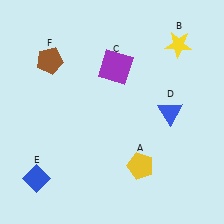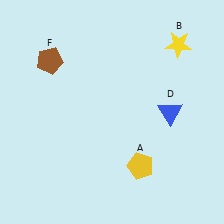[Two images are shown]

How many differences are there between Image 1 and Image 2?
There are 2 differences between the two images.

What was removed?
The purple square (C), the blue diamond (E) were removed in Image 2.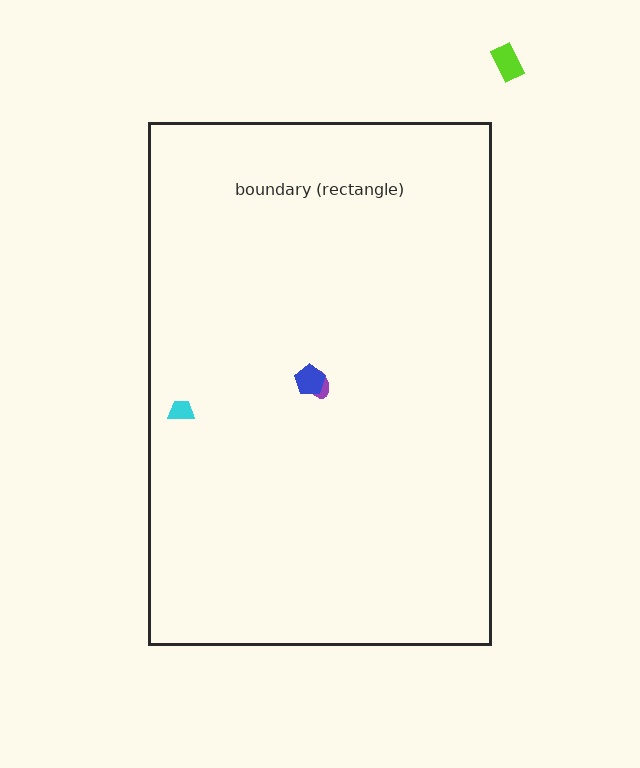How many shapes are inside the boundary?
3 inside, 1 outside.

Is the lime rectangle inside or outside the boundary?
Outside.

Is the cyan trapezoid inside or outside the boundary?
Inside.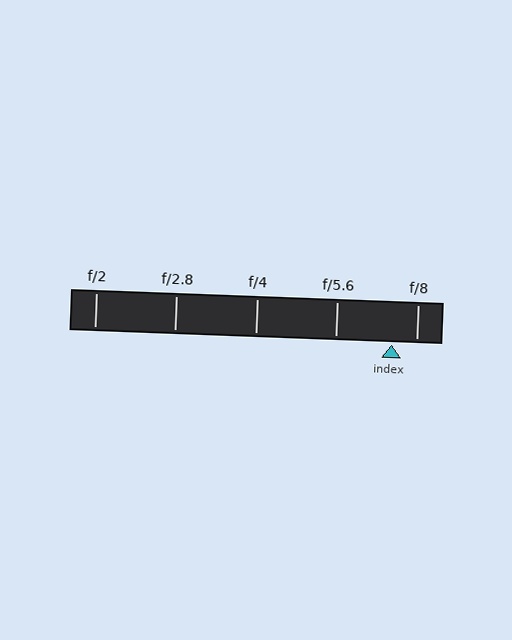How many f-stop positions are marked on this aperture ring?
There are 5 f-stop positions marked.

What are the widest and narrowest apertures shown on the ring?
The widest aperture shown is f/2 and the narrowest is f/8.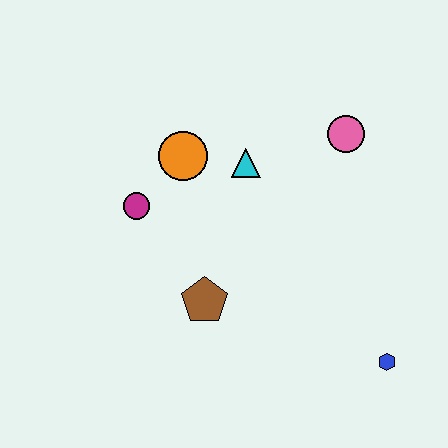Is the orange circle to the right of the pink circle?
No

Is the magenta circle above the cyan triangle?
No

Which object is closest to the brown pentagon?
The magenta circle is closest to the brown pentagon.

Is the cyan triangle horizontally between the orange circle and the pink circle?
Yes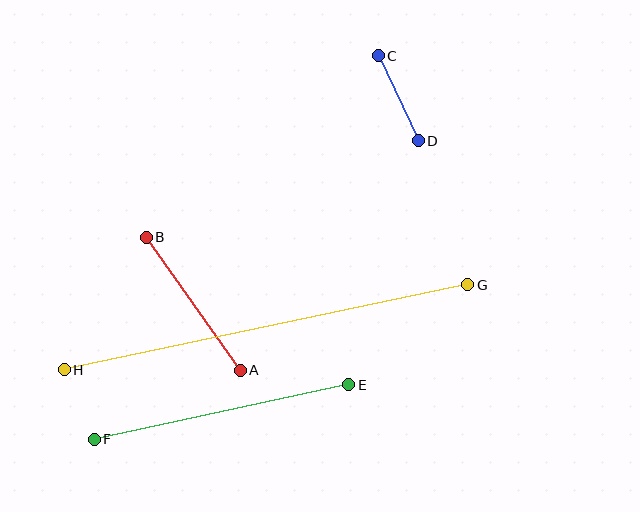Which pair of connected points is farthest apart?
Points G and H are farthest apart.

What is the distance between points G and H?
The distance is approximately 412 pixels.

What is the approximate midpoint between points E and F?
The midpoint is at approximately (222, 412) pixels.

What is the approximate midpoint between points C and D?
The midpoint is at approximately (398, 98) pixels.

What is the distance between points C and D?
The distance is approximately 94 pixels.